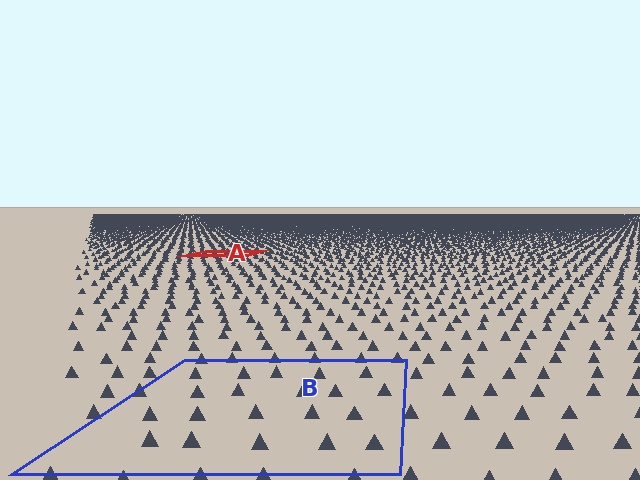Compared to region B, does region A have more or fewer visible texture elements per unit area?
Region A has more texture elements per unit area — they are packed more densely because it is farther away.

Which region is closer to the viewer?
Region B is closer. The texture elements there are larger and more spread out.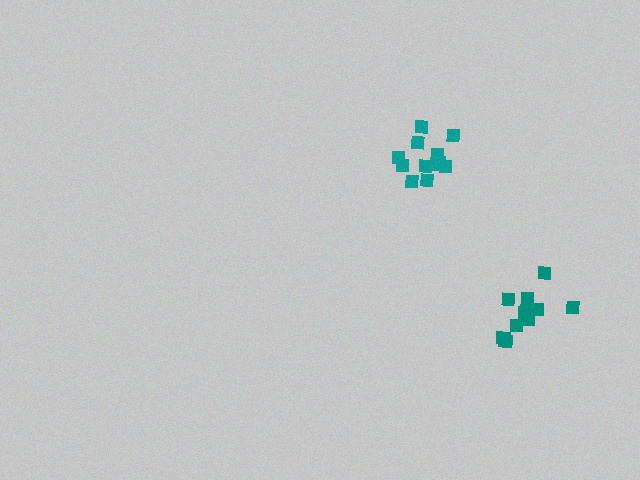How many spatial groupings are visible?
There are 2 spatial groupings.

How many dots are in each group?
Group 1: 11 dots, Group 2: 14 dots (25 total).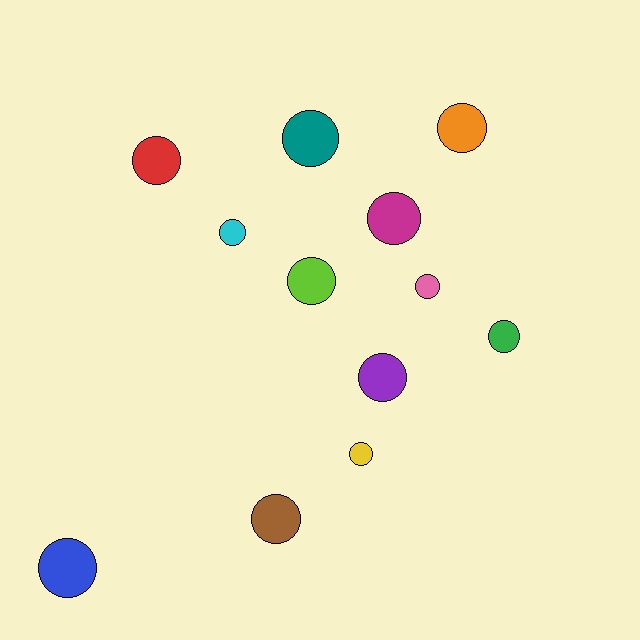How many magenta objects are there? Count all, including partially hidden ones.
There is 1 magenta object.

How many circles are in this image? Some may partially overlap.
There are 12 circles.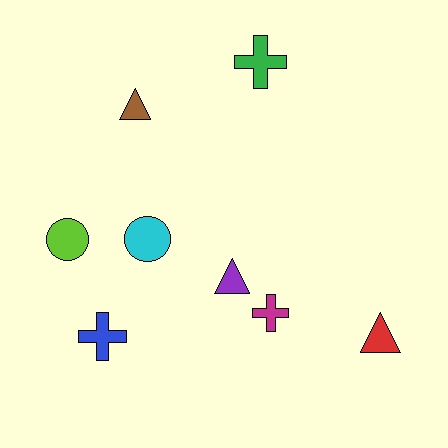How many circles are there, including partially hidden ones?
There are 2 circles.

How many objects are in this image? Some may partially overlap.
There are 8 objects.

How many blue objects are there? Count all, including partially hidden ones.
There is 1 blue object.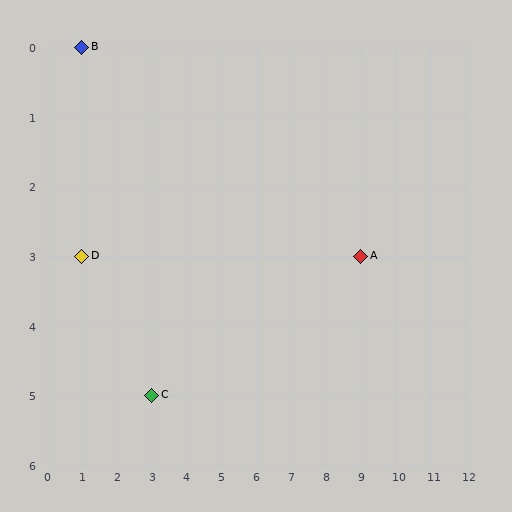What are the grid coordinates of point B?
Point B is at grid coordinates (1, 0).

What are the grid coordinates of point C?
Point C is at grid coordinates (3, 5).